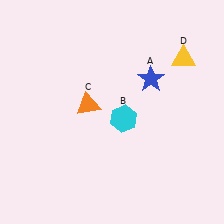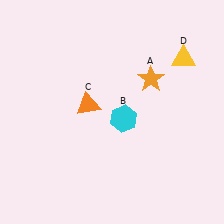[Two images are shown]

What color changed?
The star (A) changed from blue in Image 1 to orange in Image 2.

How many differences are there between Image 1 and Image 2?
There is 1 difference between the two images.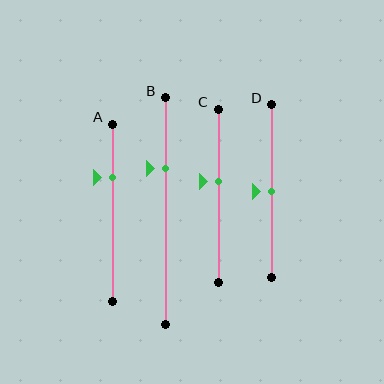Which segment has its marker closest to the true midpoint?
Segment D has its marker closest to the true midpoint.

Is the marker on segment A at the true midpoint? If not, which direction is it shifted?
No, the marker on segment A is shifted upward by about 20% of the segment length.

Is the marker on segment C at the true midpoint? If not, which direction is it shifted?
No, the marker on segment C is shifted upward by about 9% of the segment length.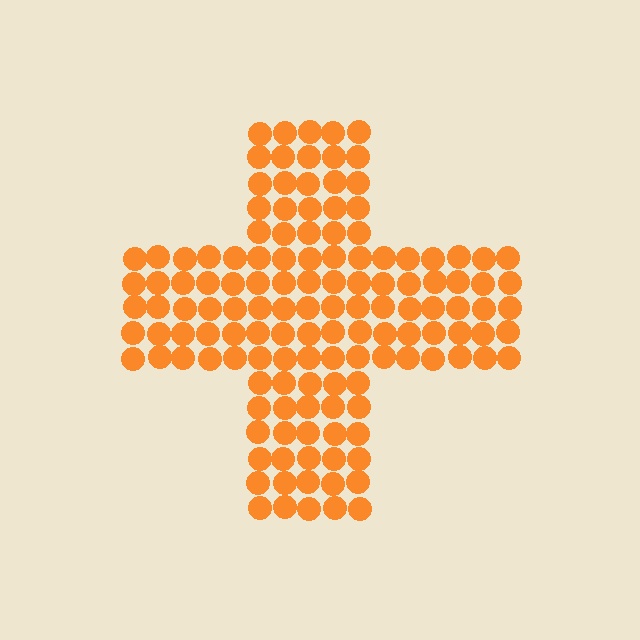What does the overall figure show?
The overall figure shows a cross.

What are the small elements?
The small elements are circles.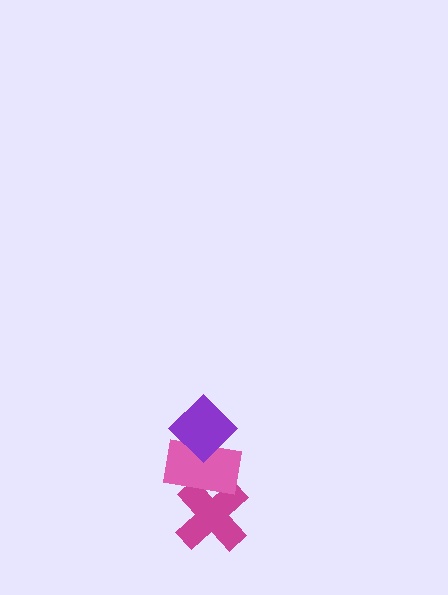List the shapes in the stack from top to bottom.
From top to bottom: the purple diamond, the pink rectangle, the magenta cross.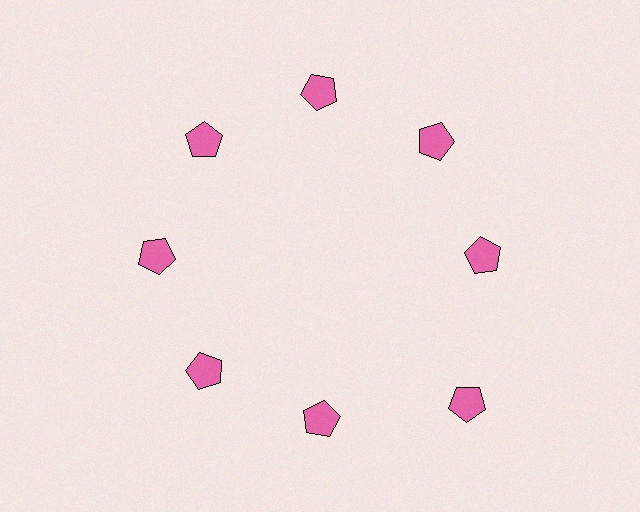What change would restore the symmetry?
The symmetry would be restored by moving it inward, back onto the ring so that all 8 pentagons sit at equal angles and equal distance from the center.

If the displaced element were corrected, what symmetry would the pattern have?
It would have 8-fold rotational symmetry — the pattern would map onto itself every 45 degrees.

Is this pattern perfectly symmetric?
No. The 8 pink pentagons are arranged in a ring, but one element near the 4 o'clock position is pushed outward from the center, breaking the 8-fold rotational symmetry.